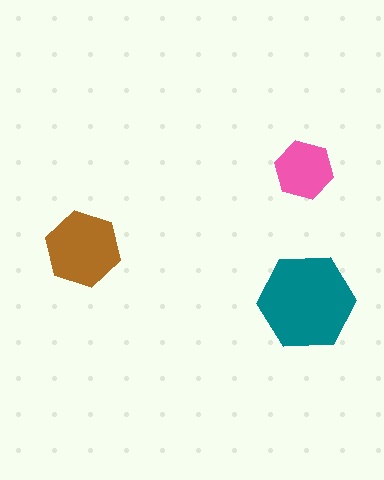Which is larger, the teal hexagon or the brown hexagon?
The teal one.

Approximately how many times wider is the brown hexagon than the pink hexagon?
About 1.5 times wider.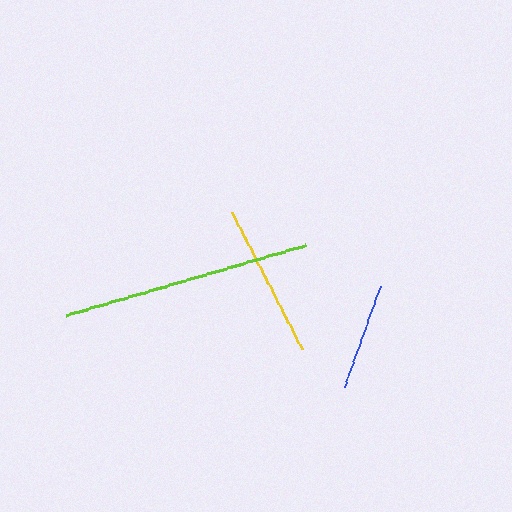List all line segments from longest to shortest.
From longest to shortest: lime, yellow, blue.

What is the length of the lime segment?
The lime segment is approximately 249 pixels long.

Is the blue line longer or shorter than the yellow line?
The yellow line is longer than the blue line.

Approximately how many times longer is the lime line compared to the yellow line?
The lime line is approximately 1.6 times the length of the yellow line.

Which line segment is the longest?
The lime line is the longest at approximately 249 pixels.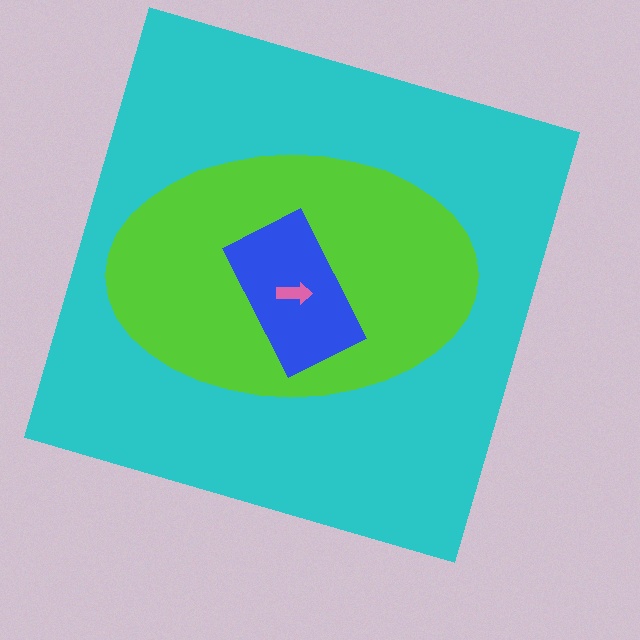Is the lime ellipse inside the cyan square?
Yes.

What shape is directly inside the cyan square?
The lime ellipse.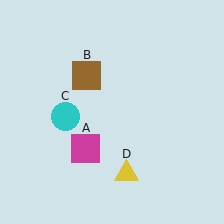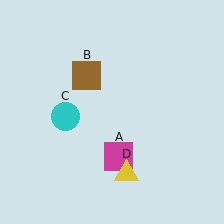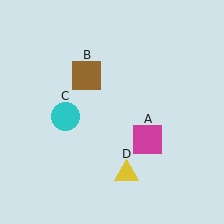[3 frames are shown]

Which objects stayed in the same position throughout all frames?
Brown square (object B) and cyan circle (object C) and yellow triangle (object D) remained stationary.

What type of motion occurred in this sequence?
The magenta square (object A) rotated counterclockwise around the center of the scene.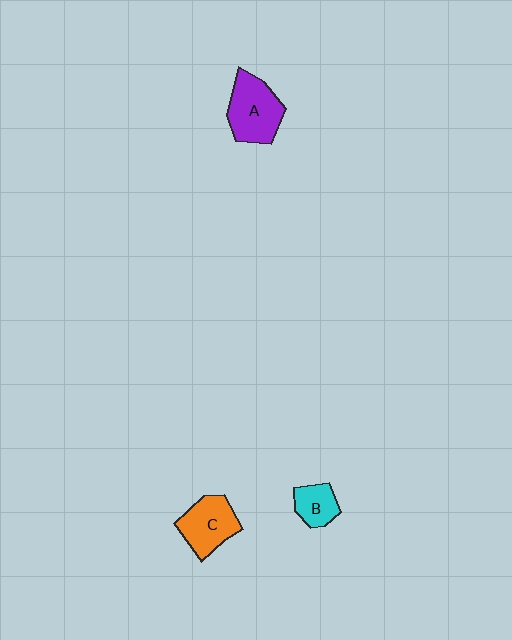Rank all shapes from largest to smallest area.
From largest to smallest: A (purple), C (orange), B (cyan).